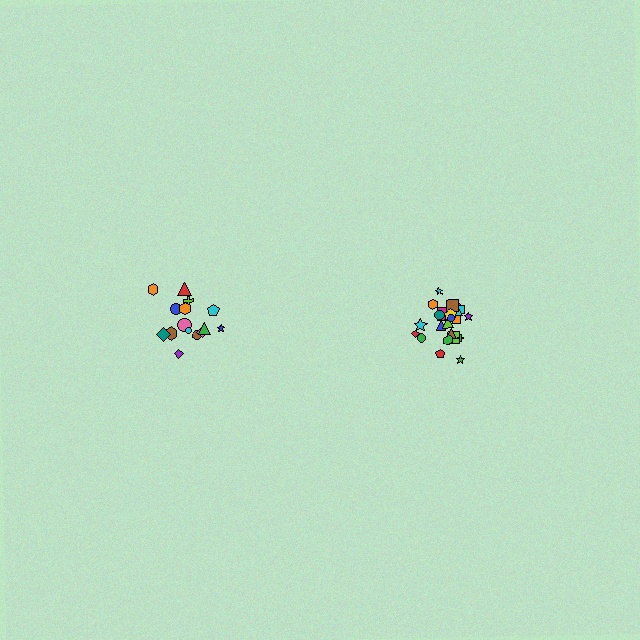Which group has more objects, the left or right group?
The right group.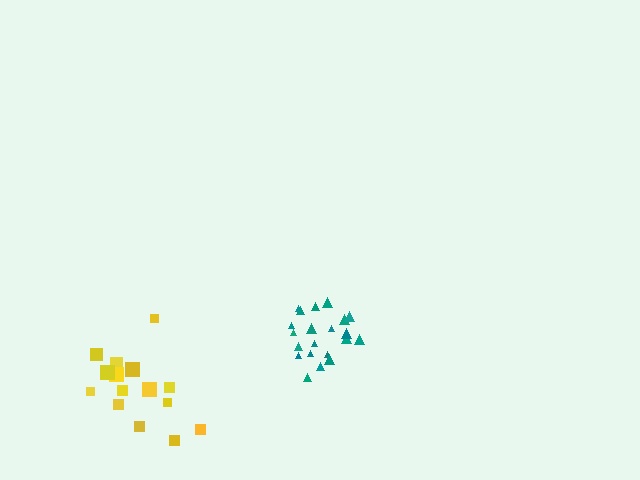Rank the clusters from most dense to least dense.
teal, yellow.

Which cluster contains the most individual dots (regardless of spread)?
Teal (21).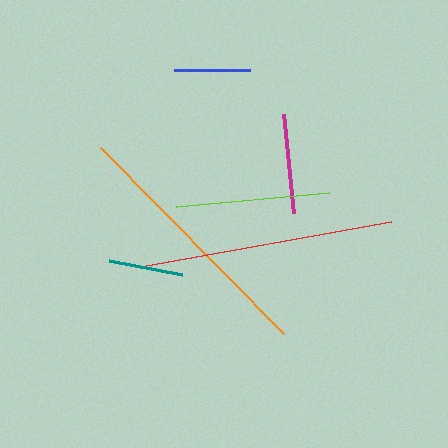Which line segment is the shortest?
The teal line is the shortest at approximately 74 pixels.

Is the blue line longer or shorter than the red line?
The red line is longer than the blue line.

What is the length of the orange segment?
The orange segment is approximately 261 pixels long.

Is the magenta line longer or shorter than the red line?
The red line is longer than the magenta line.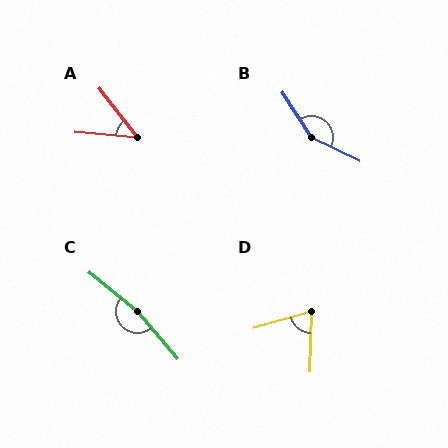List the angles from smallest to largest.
A (47°), D (72°), B (149°), C (169°).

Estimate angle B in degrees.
Approximately 149 degrees.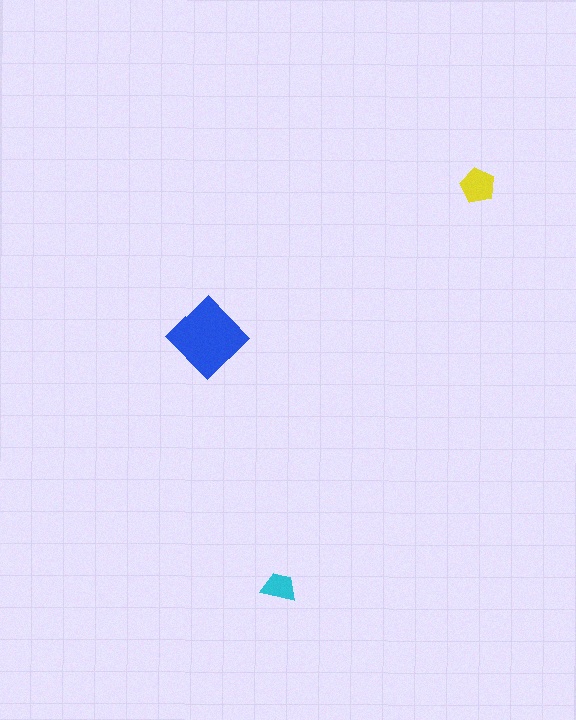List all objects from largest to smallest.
The blue diamond, the yellow pentagon, the cyan trapezoid.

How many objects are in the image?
There are 3 objects in the image.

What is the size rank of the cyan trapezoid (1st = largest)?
3rd.